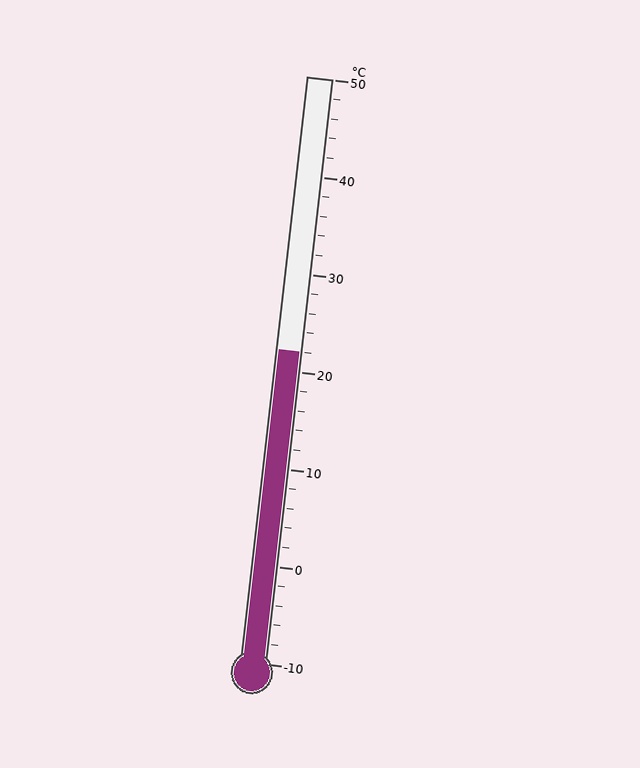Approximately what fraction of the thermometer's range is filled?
The thermometer is filled to approximately 55% of its range.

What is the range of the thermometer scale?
The thermometer scale ranges from -10°C to 50°C.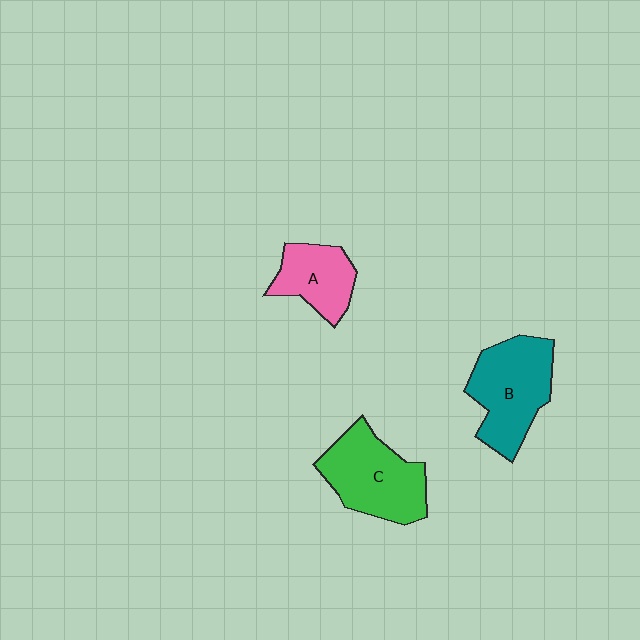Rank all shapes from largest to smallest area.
From largest to smallest: B (teal), C (green), A (pink).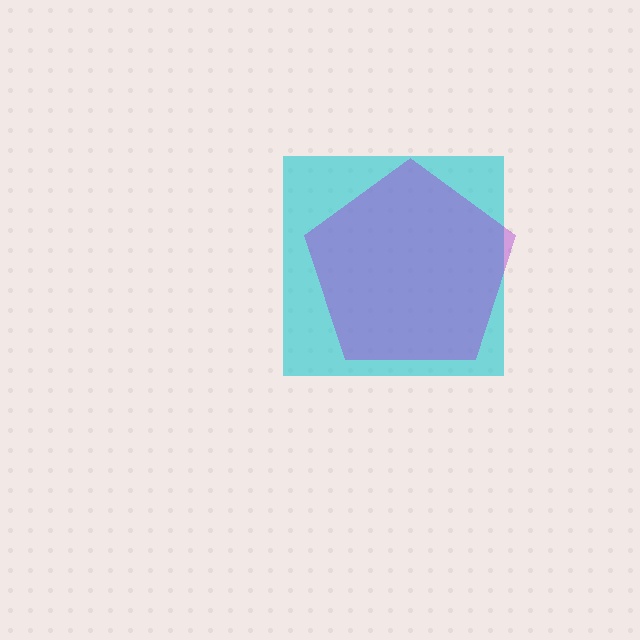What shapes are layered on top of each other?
The layered shapes are: a cyan square, a purple pentagon.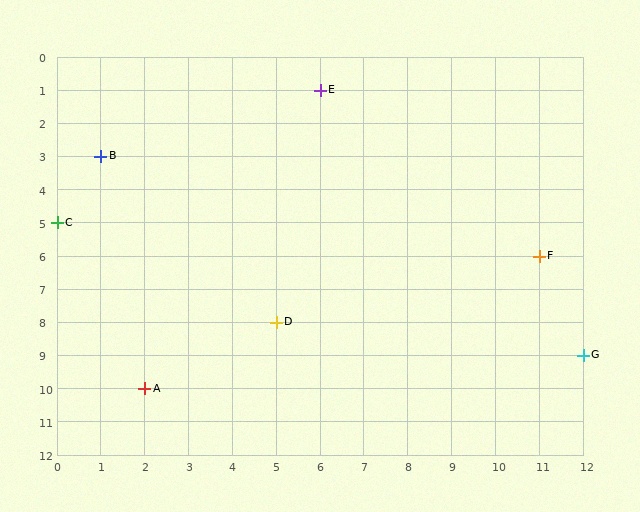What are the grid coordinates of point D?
Point D is at grid coordinates (5, 8).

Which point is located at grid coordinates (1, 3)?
Point B is at (1, 3).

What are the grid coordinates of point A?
Point A is at grid coordinates (2, 10).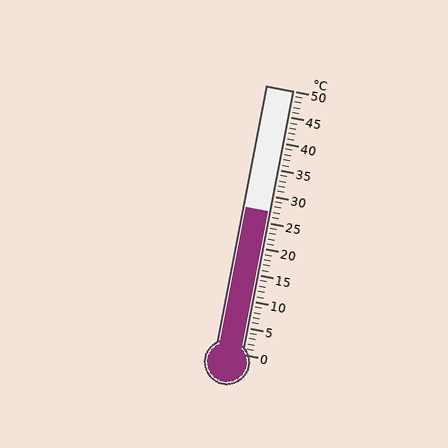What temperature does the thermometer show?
The thermometer shows approximately 27°C.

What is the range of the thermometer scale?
The thermometer scale ranges from 0°C to 50°C.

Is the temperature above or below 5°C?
The temperature is above 5°C.